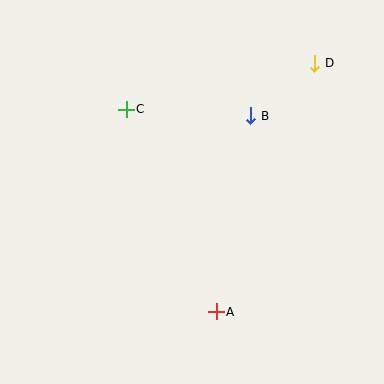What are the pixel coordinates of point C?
Point C is at (126, 109).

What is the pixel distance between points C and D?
The distance between C and D is 194 pixels.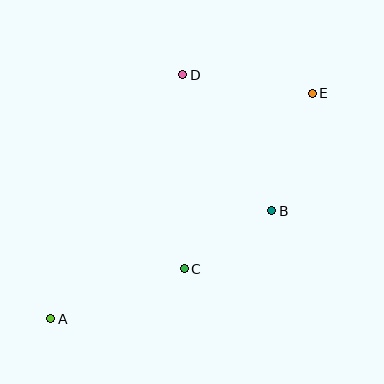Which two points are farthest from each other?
Points A and E are farthest from each other.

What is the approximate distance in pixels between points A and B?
The distance between A and B is approximately 246 pixels.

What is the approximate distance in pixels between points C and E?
The distance between C and E is approximately 217 pixels.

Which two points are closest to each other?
Points B and C are closest to each other.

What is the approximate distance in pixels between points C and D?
The distance between C and D is approximately 194 pixels.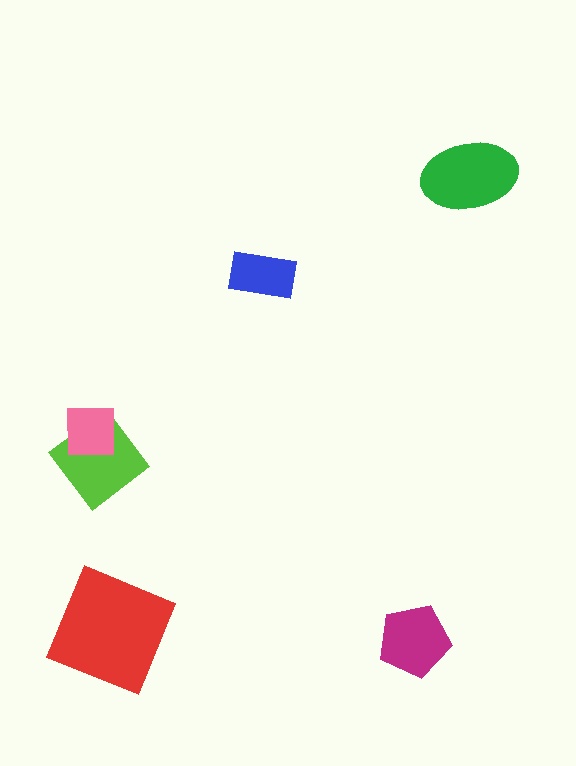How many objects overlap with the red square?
0 objects overlap with the red square.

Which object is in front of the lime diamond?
The pink square is in front of the lime diamond.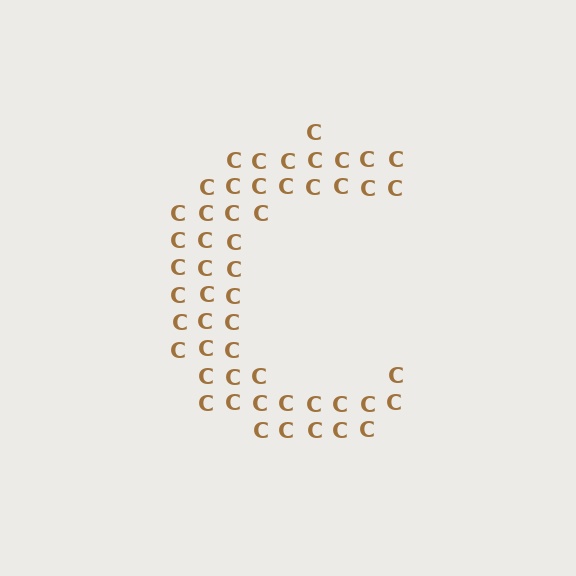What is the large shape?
The large shape is the letter C.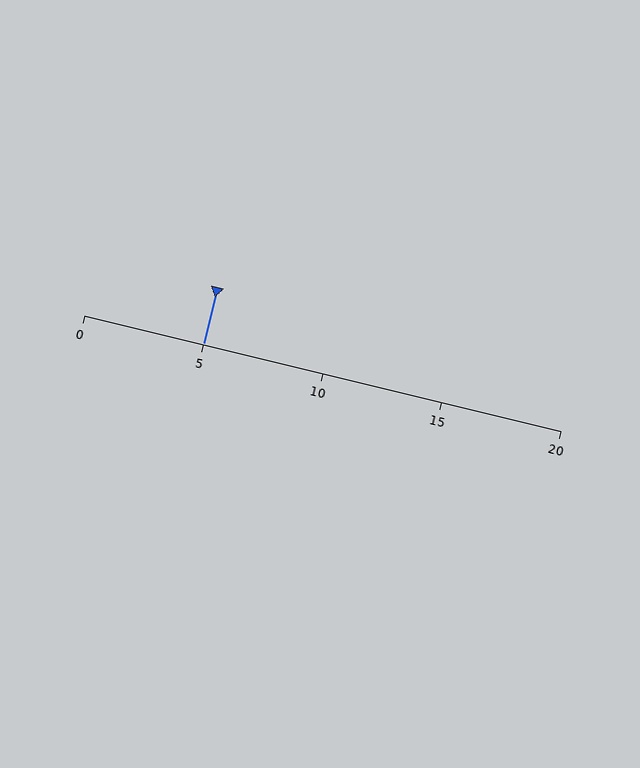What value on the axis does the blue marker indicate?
The marker indicates approximately 5.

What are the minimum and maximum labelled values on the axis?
The axis runs from 0 to 20.